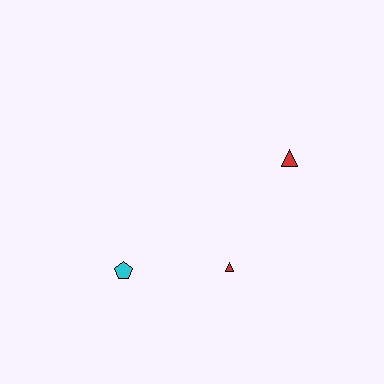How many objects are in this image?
There are 3 objects.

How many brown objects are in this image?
There are no brown objects.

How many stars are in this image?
There are no stars.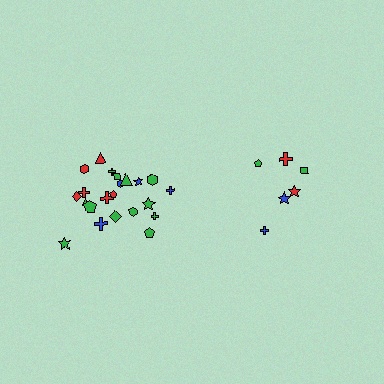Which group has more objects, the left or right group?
The left group.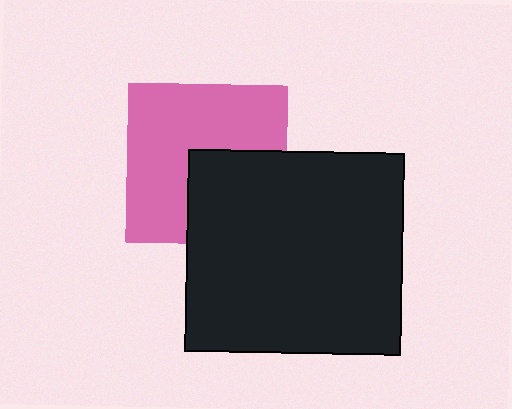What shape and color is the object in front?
The object in front is a black rectangle.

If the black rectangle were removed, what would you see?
You would see the complete pink square.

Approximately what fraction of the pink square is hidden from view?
Roughly 37% of the pink square is hidden behind the black rectangle.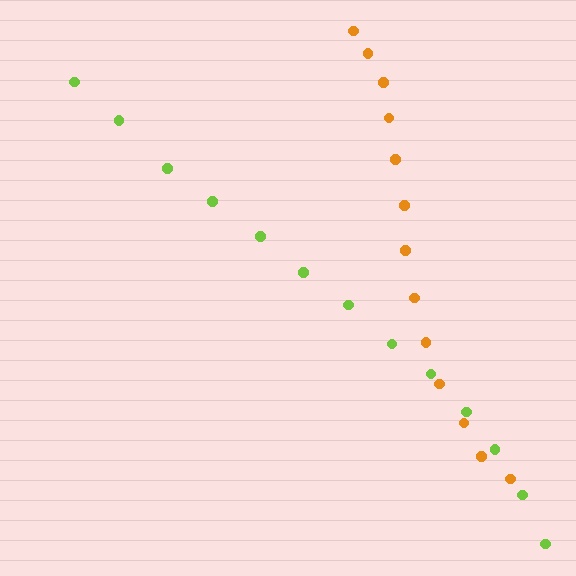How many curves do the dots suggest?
There are 2 distinct paths.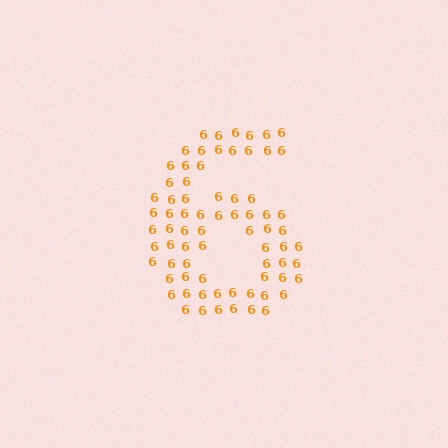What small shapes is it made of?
It is made of small digit 6's.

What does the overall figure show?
The overall figure shows the digit 6.